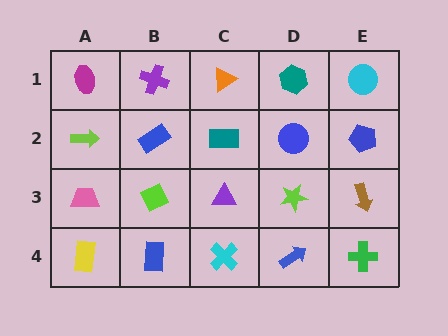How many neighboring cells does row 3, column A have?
3.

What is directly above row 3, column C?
A teal rectangle.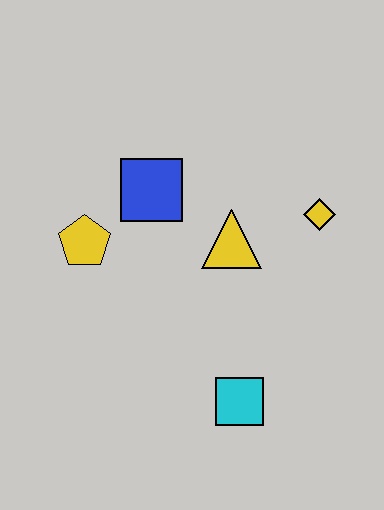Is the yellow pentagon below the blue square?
Yes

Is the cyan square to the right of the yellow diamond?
No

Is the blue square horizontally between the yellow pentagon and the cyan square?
Yes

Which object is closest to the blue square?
The yellow pentagon is closest to the blue square.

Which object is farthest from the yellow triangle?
The cyan square is farthest from the yellow triangle.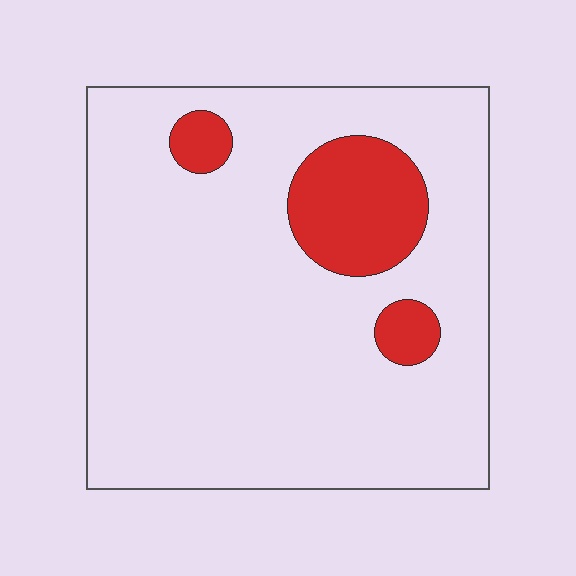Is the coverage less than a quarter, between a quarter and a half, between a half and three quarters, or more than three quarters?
Less than a quarter.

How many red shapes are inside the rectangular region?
3.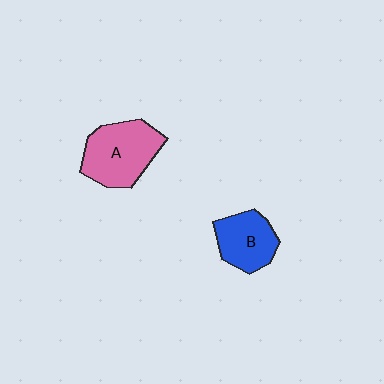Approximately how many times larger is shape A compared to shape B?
Approximately 1.4 times.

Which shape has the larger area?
Shape A (pink).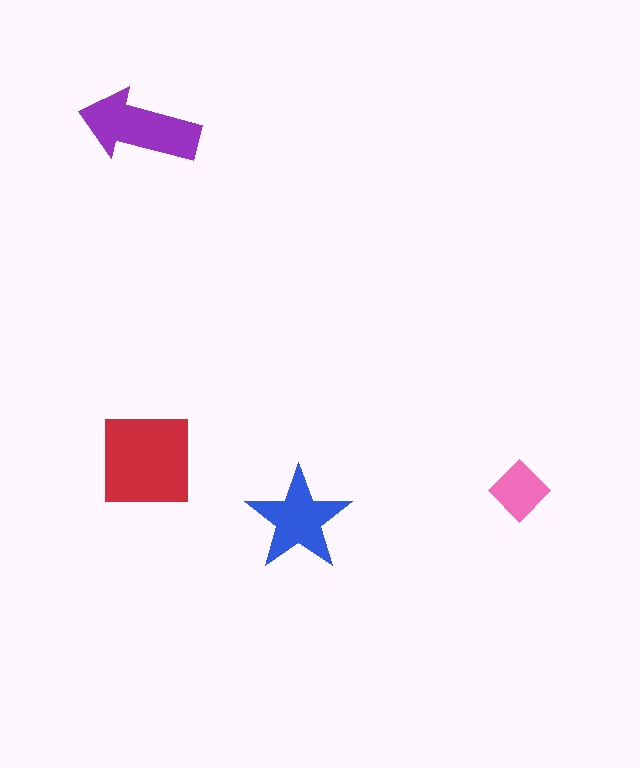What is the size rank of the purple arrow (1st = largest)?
2nd.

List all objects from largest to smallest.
The red square, the purple arrow, the blue star, the pink diamond.